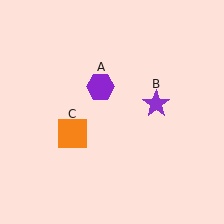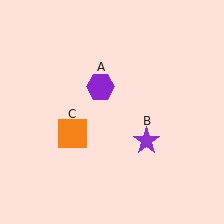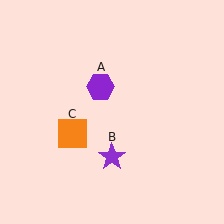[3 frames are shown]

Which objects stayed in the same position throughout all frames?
Purple hexagon (object A) and orange square (object C) remained stationary.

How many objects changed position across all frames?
1 object changed position: purple star (object B).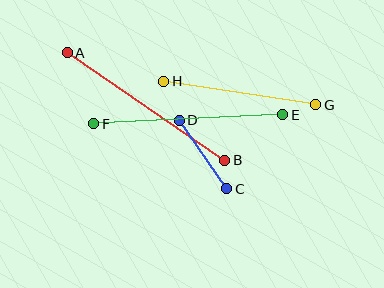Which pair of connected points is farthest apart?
Points A and B are farthest apart.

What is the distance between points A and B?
The distance is approximately 191 pixels.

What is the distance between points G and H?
The distance is approximately 154 pixels.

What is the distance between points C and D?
The distance is approximately 83 pixels.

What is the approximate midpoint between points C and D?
The midpoint is at approximately (203, 154) pixels.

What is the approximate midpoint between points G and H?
The midpoint is at approximately (240, 93) pixels.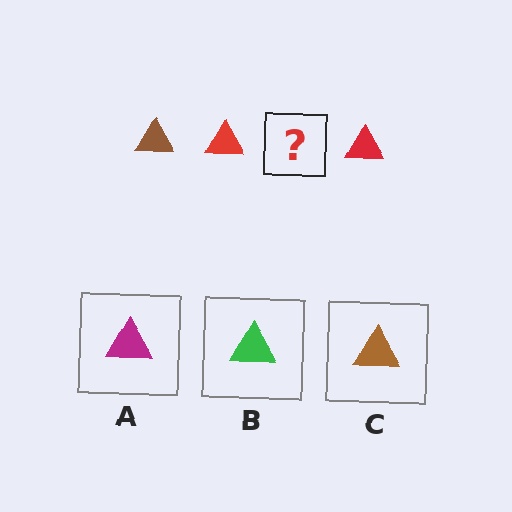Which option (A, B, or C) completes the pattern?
C.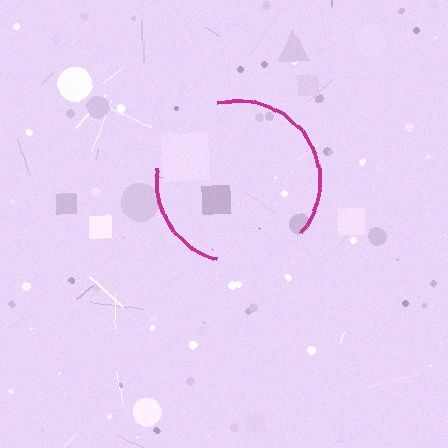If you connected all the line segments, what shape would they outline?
They would outline a circle.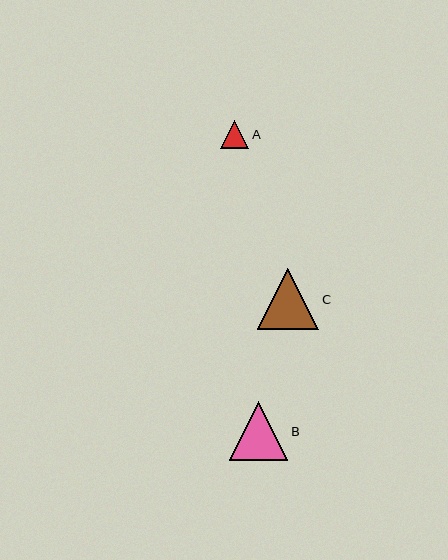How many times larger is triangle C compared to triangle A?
Triangle C is approximately 2.2 times the size of triangle A.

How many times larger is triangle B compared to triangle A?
Triangle B is approximately 2.1 times the size of triangle A.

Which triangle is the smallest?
Triangle A is the smallest with a size of approximately 28 pixels.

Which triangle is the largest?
Triangle C is the largest with a size of approximately 62 pixels.